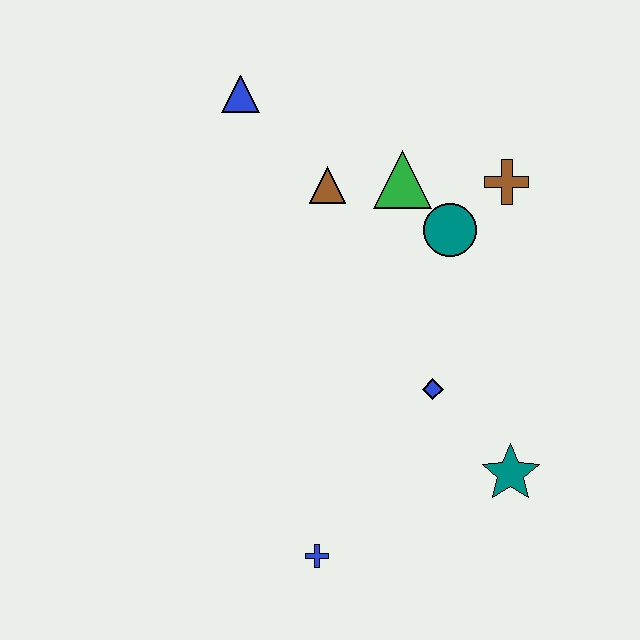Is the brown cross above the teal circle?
Yes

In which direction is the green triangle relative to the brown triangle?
The green triangle is to the right of the brown triangle.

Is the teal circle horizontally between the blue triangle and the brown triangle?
No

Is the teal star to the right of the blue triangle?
Yes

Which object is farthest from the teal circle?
The blue cross is farthest from the teal circle.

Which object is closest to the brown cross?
The teal circle is closest to the brown cross.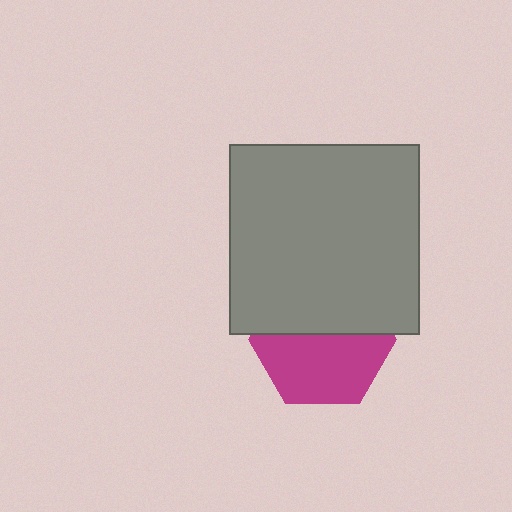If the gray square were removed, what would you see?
You would see the complete magenta hexagon.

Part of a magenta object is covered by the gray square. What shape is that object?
It is a hexagon.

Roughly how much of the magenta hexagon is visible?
About half of it is visible (roughly 54%).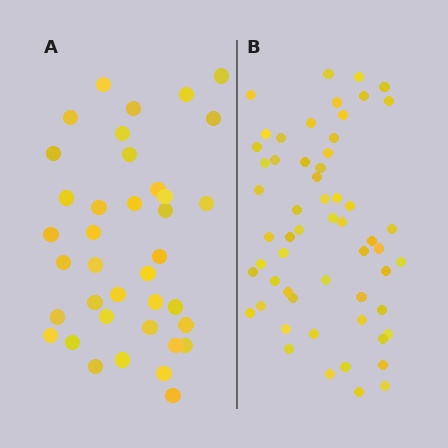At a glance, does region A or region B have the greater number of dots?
Region B (the right region) has more dots.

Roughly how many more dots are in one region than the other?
Region B has approximately 20 more dots than region A.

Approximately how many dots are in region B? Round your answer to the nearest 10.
About 60 dots. (The exact count is 57, which rounds to 60.)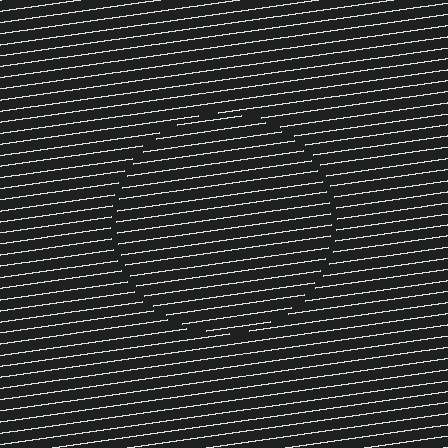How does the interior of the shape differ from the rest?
The interior of the shape contains the same grating, shifted by half a period — the contour is defined by the phase discontinuity where line-ends from the inner and outer gratings abut.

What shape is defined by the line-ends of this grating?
An illusory circle. The interior of the shape contains the same grating, shifted by half a period — the contour is defined by the phase discontinuity where line-ends from the inner and outer gratings abut.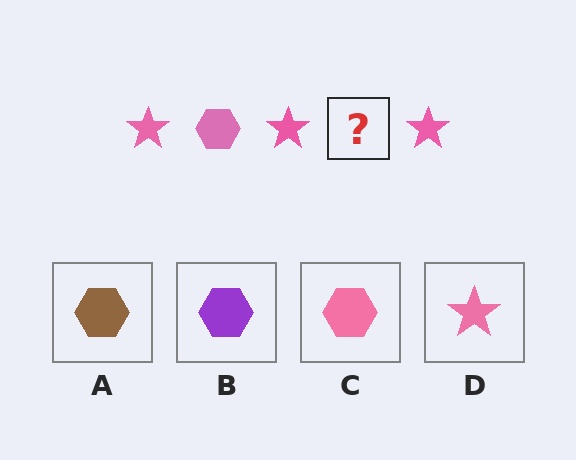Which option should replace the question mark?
Option C.